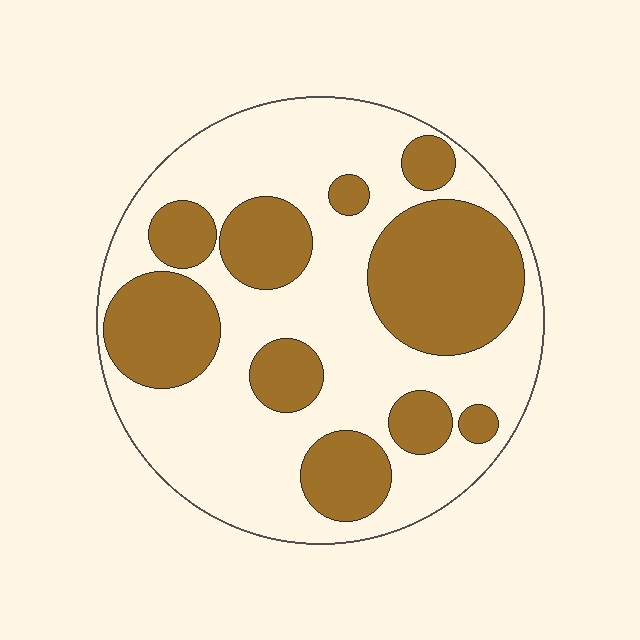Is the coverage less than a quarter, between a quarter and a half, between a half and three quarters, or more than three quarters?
Between a quarter and a half.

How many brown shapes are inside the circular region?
10.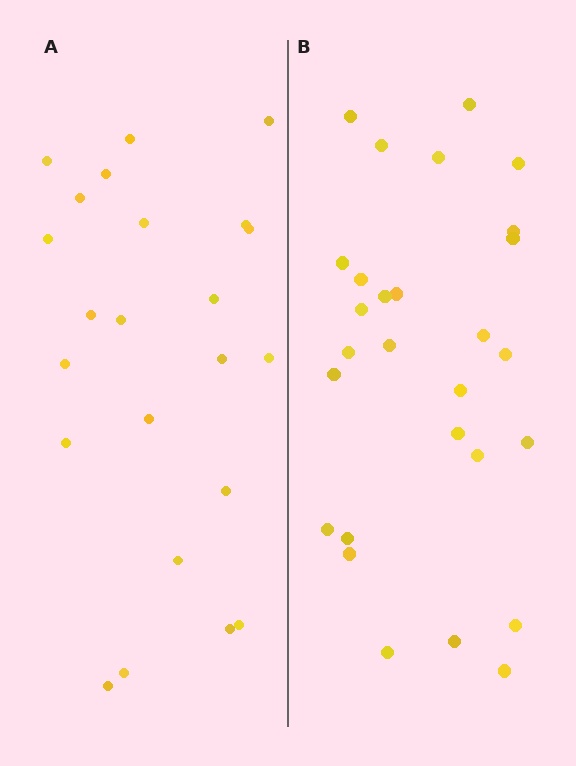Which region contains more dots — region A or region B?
Region B (the right region) has more dots.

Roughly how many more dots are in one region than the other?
Region B has about 5 more dots than region A.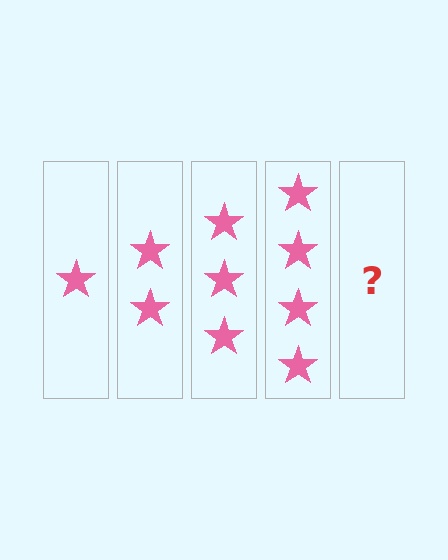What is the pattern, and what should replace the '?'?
The pattern is that each step adds one more star. The '?' should be 5 stars.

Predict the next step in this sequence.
The next step is 5 stars.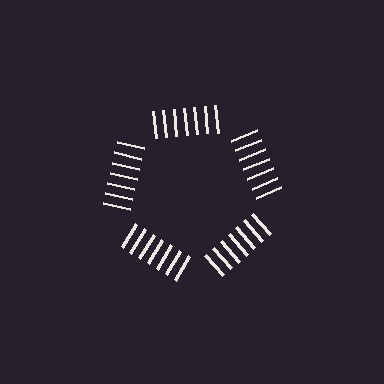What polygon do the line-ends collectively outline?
An illusory pentagon — the line segments terminate on its edges but no continuous stroke is drawn.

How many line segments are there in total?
35 — 7 along each of the 5 edges.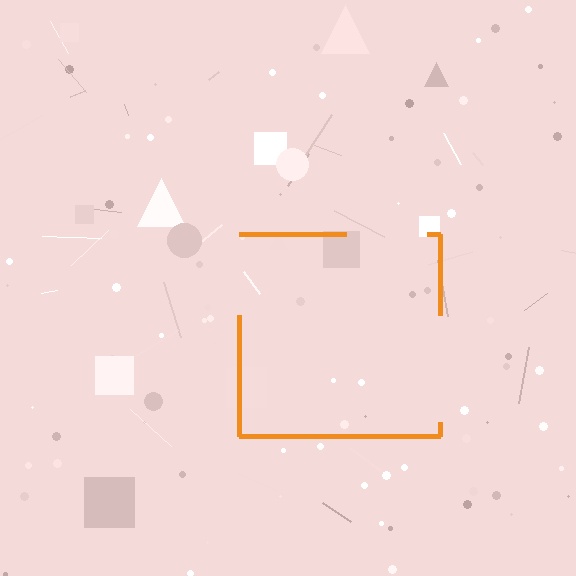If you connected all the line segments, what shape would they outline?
They would outline a square.